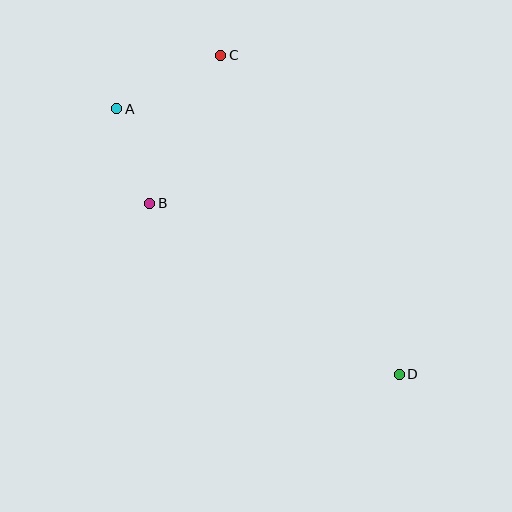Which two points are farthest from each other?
Points A and D are farthest from each other.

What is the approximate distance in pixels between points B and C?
The distance between B and C is approximately 164 pixels.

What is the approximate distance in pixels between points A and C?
The distance between A and C is approximately 117 pixels.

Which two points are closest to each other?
Points A and B are closest to each other.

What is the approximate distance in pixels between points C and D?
The distance between C and D is approximately 366 pixels.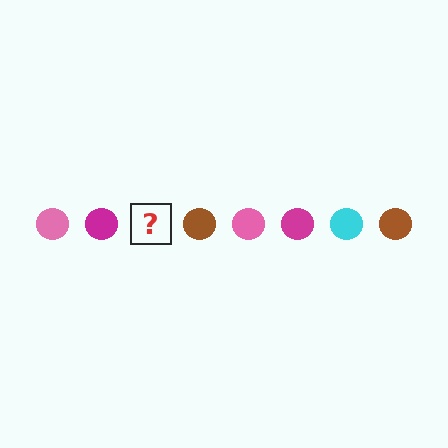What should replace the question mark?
The question mark should be replaced with a cyan circle.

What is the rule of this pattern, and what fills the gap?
The rule is that the pattern cycles through pink, magenta, cyan, brown circles. The gap should be filled with a cyan circle.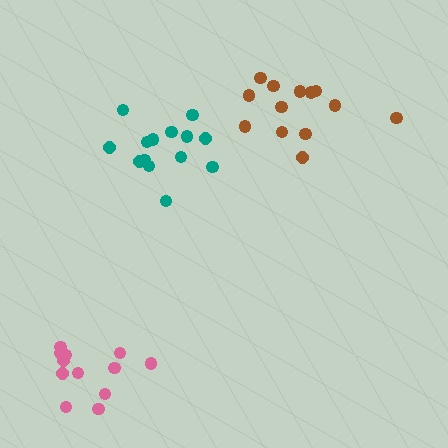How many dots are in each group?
Group 1: 14 dots, Group 2: 13 dots, Group 3: 12 dots (39 total).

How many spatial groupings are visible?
There are 3 spatial groupings.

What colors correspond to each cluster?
The clusters are colored: teal, brown, pink.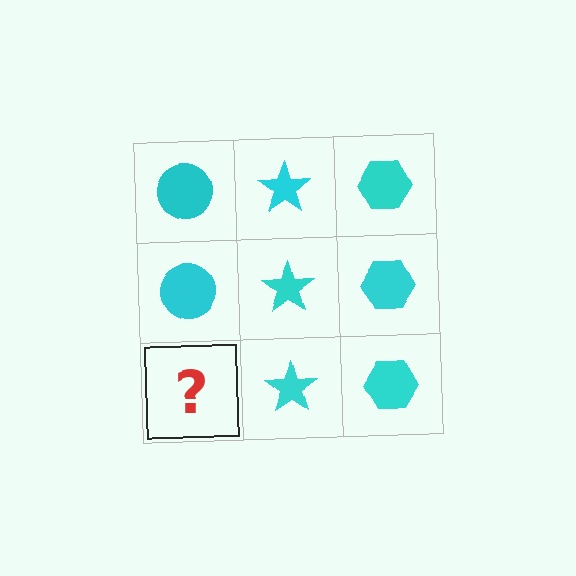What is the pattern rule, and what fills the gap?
The rule is that each column has a consistent shape. The gap should be filled with a cyan circle.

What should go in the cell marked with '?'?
The missing cell should contain a cyan circle.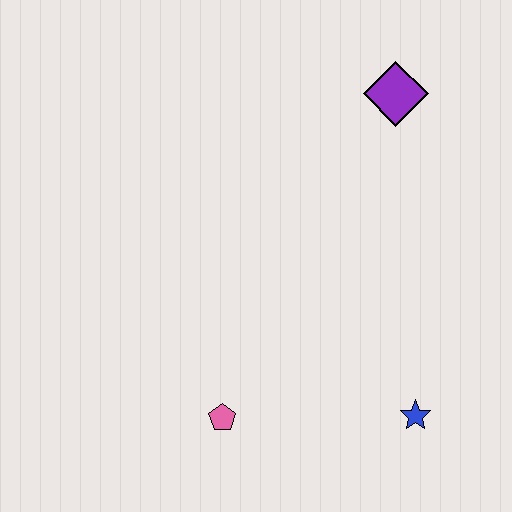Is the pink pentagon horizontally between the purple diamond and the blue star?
No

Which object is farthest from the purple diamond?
The pink pentagon is farthest from the purple diamond.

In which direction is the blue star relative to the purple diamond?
The blue star is below the purple diamond.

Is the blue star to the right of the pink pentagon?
Yes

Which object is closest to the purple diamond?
The blue star is closest to the purple diamond.